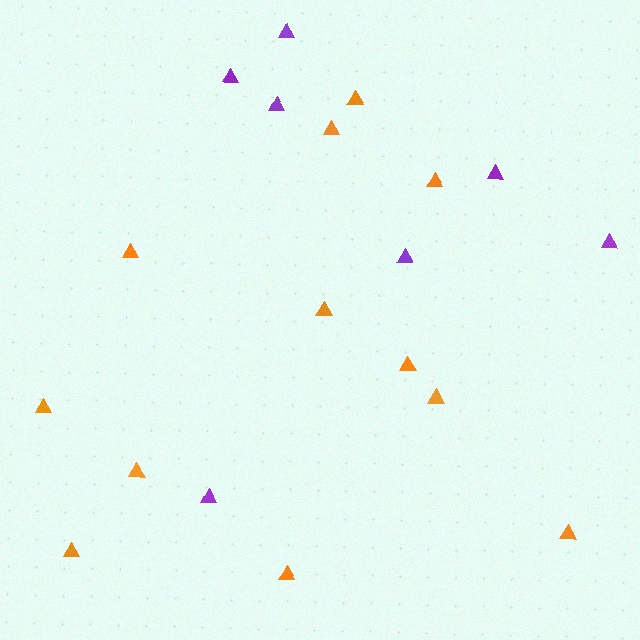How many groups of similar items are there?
There are 2 groups: one group of orange triangles (12) and one group of purple triangles (7).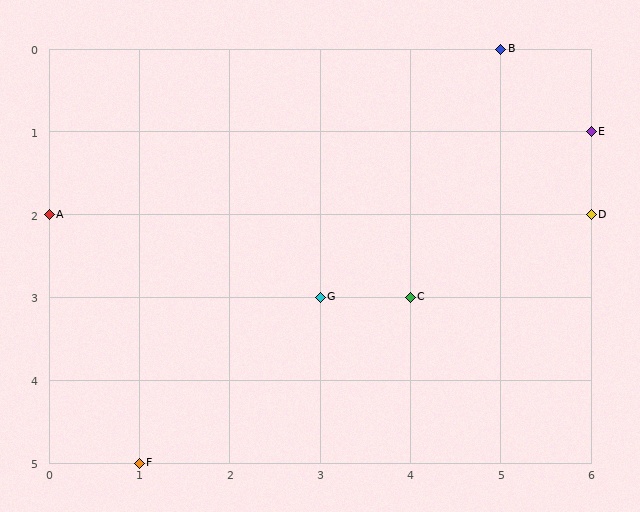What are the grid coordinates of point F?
Point F is at grid coordinates (1, 5).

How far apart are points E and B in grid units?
Points E and B are 1 column and 1 row apart (about 1.4 grid units diagonally).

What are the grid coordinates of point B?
Point B is at grid coordinates (5, 0).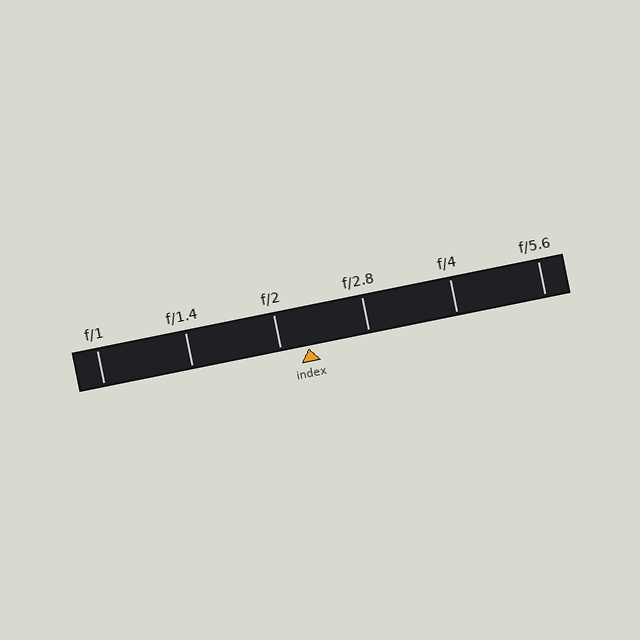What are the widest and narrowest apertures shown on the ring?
The widest aperture shown is f/1 and the narrowest is f/5.6.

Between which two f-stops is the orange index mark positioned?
The index mark is between f/2 and f/2.8.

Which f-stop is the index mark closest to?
The index mark is closest to f/2.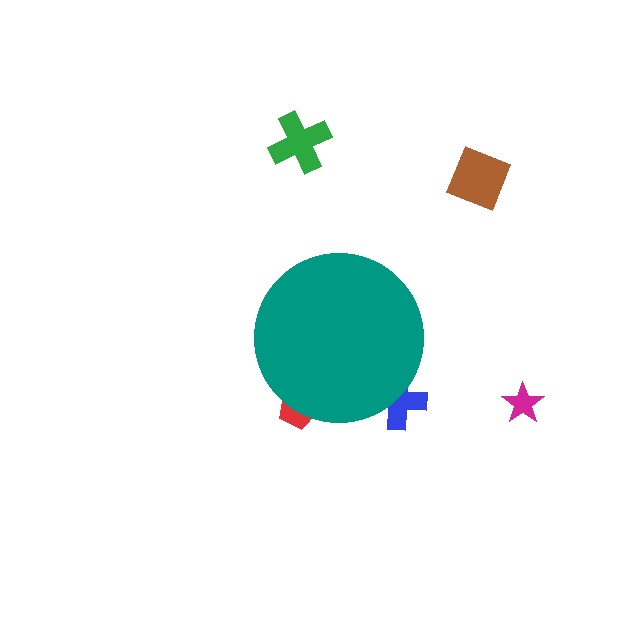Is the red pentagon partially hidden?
Yes, the red pentagon is partially hidden behind the teal circle.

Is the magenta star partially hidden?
No, the magenta star is fully visible.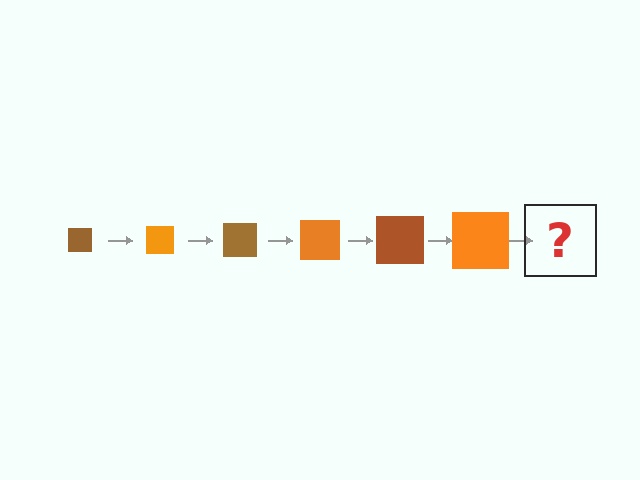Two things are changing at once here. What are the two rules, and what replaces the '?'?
The two rules are that the square grows larger each step and the color cycles through brown and orange. The '?' should be a brown square, larger than the previous one.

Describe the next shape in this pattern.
It should be a brown square, larger than the previous one.